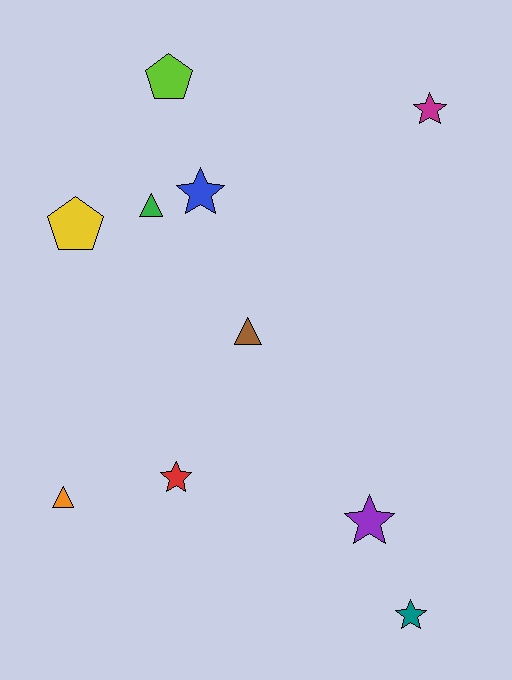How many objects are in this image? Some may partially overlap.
There are 10 objects.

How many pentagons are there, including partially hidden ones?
There are 2 pentagons.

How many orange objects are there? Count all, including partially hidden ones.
There is 1 orange object.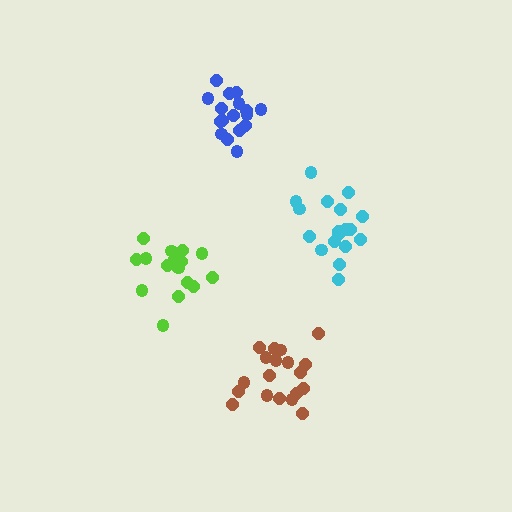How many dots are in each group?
Group 1: 17 dots, Group 2: 18 dots, Group 3: 19 dots, Group 4: 17 dots (71 total).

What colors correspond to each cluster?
The clusters are colored: lime, cyan, brown, blue.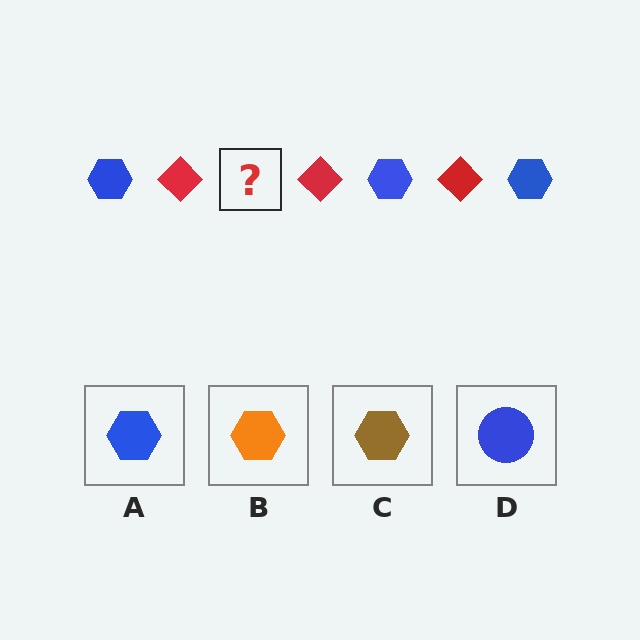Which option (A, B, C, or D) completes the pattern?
A.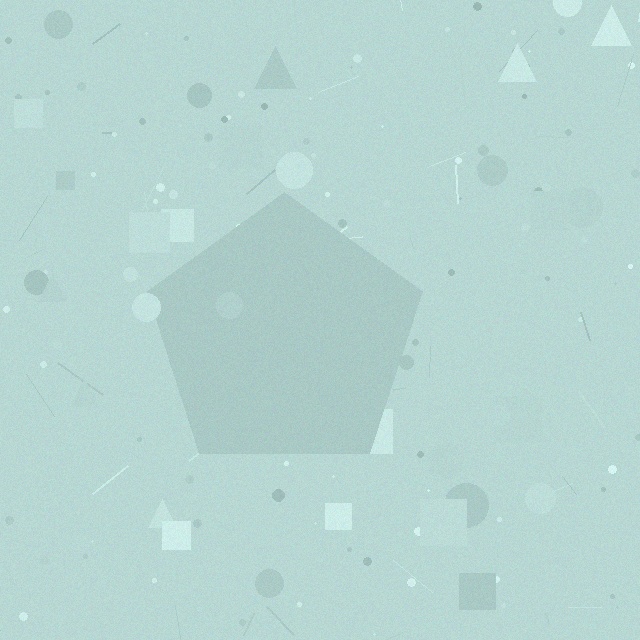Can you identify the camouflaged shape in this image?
The camouflaged shape is a pentagon.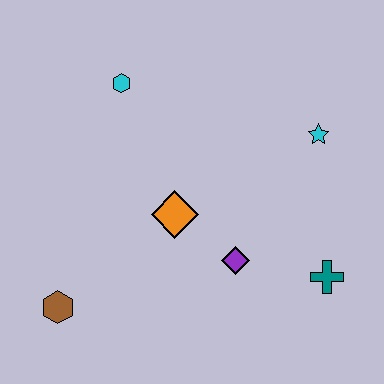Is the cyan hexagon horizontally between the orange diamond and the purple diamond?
No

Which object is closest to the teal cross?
The purple diamond is closest to the teal cross.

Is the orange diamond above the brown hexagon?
Yes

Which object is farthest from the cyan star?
The brown hexagon is farthest from the cyan star.